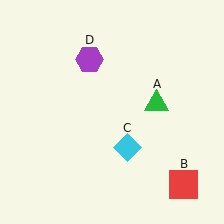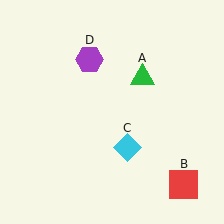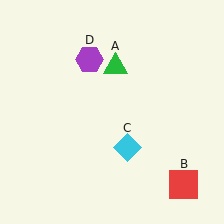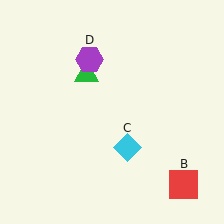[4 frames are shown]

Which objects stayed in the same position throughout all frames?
Red square (object B) and cyan diamond (object C) and purple hexagon (object D) remained stationary.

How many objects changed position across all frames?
1 object changed position: green triangle (object A).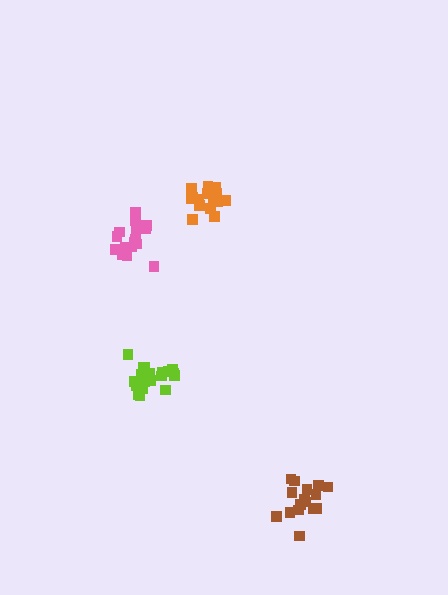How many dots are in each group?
Group 1: 16 dots, Group 2: 15 dots, Group 3: 17 dots, Group 4: 20 dots (68 total).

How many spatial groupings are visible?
There are 4 spatial groupings.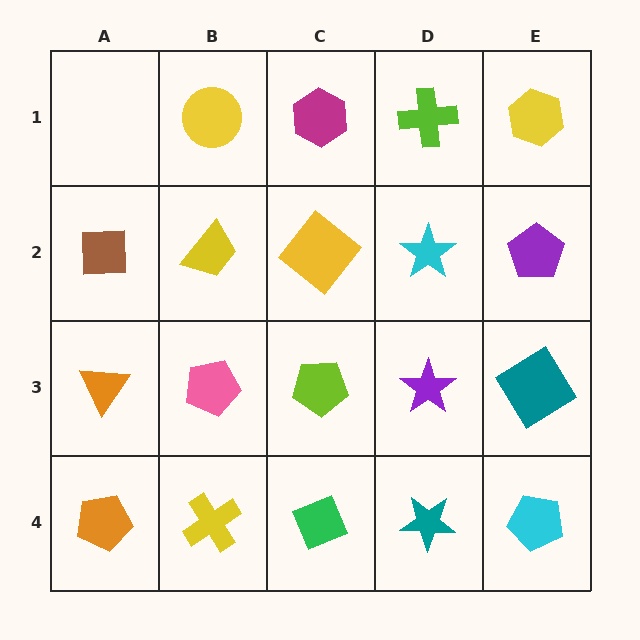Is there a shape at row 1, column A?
No, that cell is empty.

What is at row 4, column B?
A yellow cross.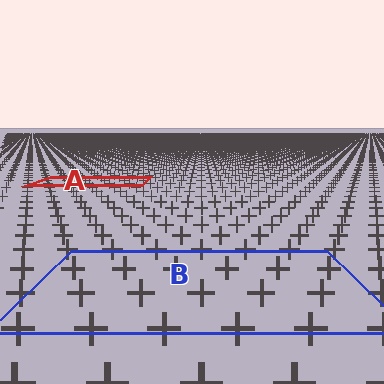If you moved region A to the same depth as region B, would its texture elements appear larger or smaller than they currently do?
They would appear larger. At a closer depth, the same texture elements are projected at a bigger on-screen size.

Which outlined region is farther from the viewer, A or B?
Region A is farther from the viewer — the texture elements inside it appear smaller and more densely packed.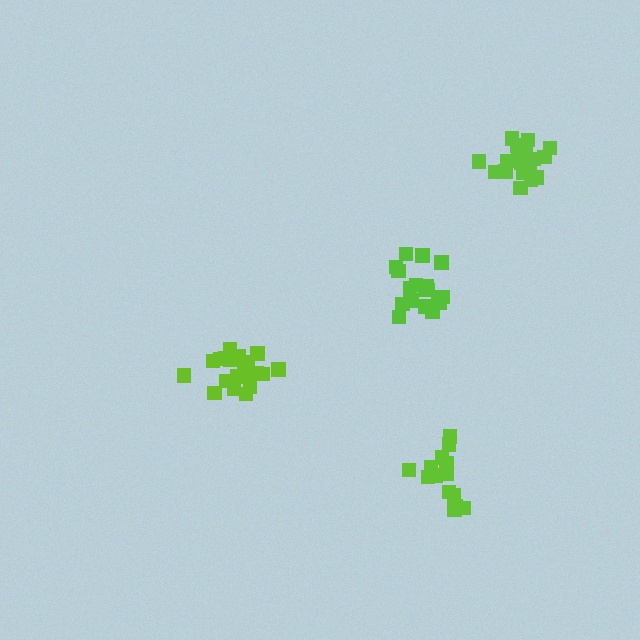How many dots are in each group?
Group 1: 20 dots, Group 2: 20 dots, Group 3: 20 dots, Group 4: 14 dots (74 total).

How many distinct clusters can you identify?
There are 4 distinct clusters.